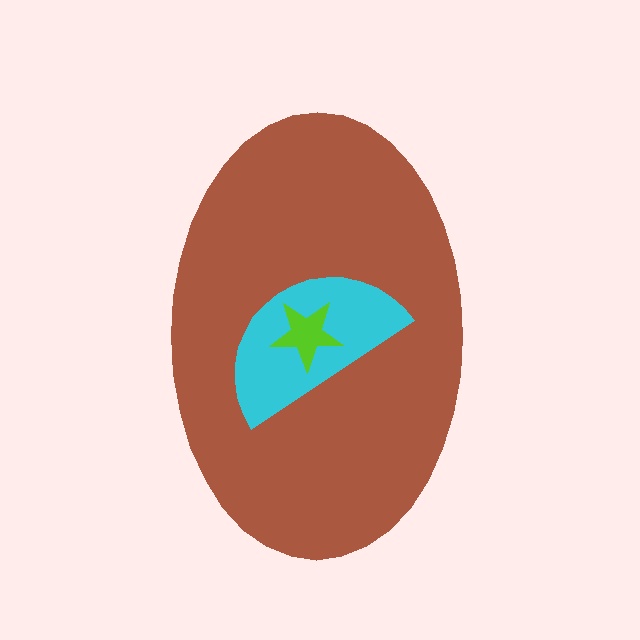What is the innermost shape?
The lime star.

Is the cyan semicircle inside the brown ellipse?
Yes.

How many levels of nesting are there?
3.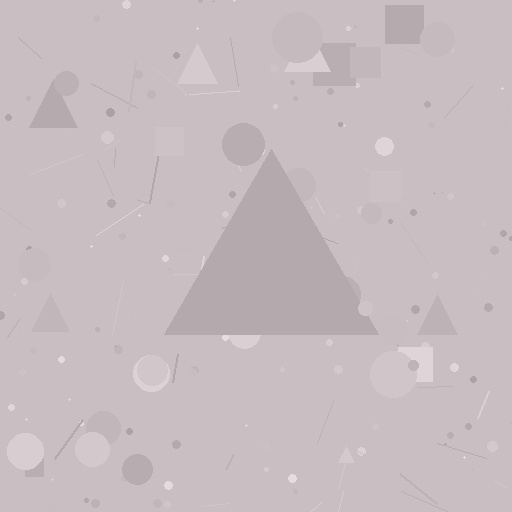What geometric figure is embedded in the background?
A triangle is embedded in the background.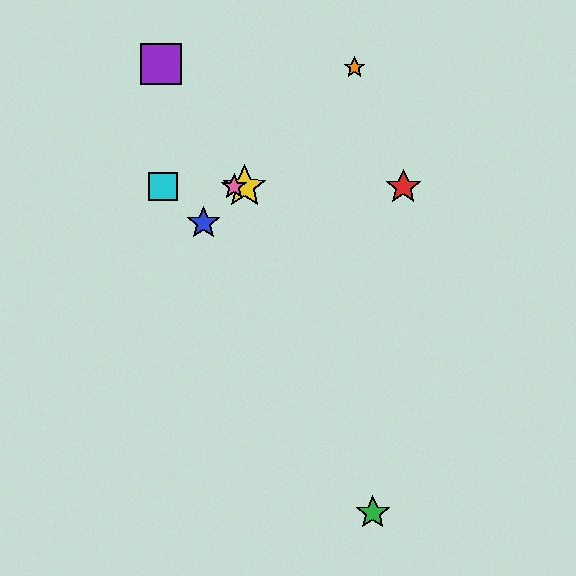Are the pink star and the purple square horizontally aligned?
No, the pink star is at y≈187 and the purple square is at y≈64.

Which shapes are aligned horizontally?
The red star, the yellow star, the cyan square, the pink star are aligned horizontally.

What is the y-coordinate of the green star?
The green star is at y≈513.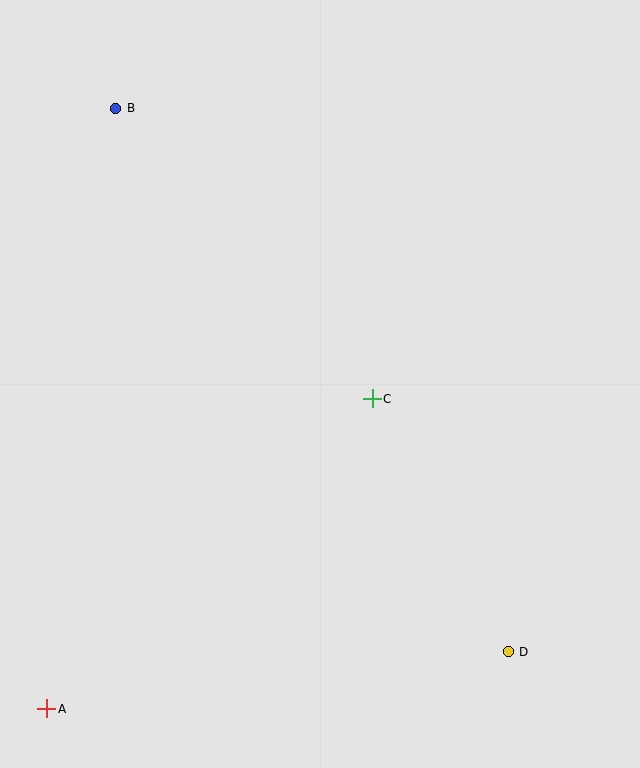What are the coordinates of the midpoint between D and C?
The midpoint between D and C is at (440, 525).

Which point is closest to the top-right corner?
Point C is closest to the top-right corner.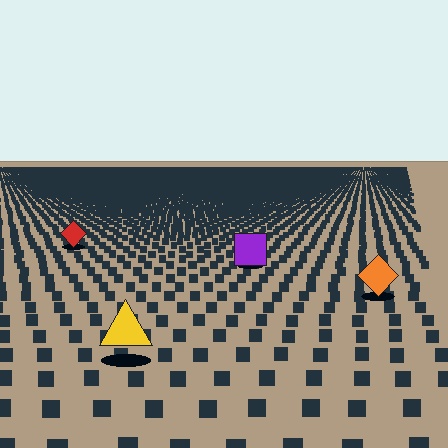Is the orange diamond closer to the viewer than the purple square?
Yes. The orange diamond is closer — you can tell from the texture gradient: the ground texture is coarser near it.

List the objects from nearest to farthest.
From nearest to farthest: the yellow triangle, the orange diamond, the purple square, the red diamond.